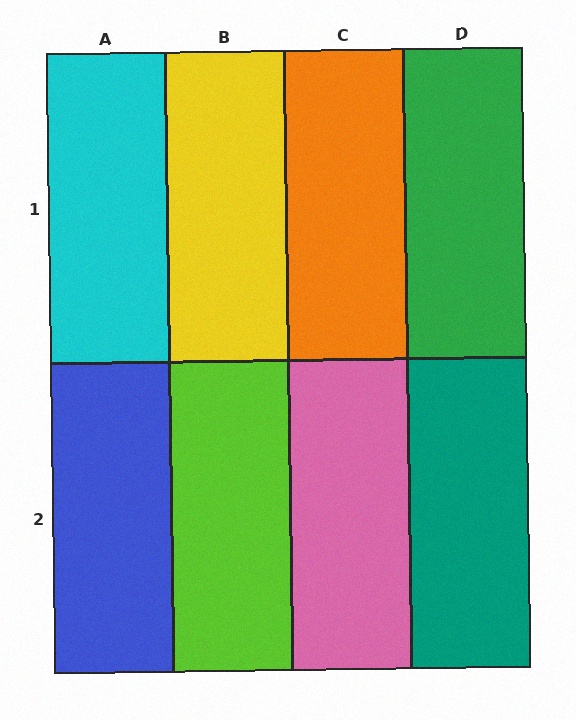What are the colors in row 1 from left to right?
Cyan, yellow, orange, green.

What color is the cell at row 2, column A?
Blue.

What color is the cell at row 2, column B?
Lime.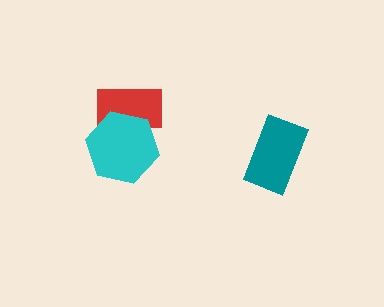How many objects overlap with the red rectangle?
1 object overlaps with the red rectangle.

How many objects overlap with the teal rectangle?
0 objects overlap with the teal rectangle.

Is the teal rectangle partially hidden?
No, no other shape covers it.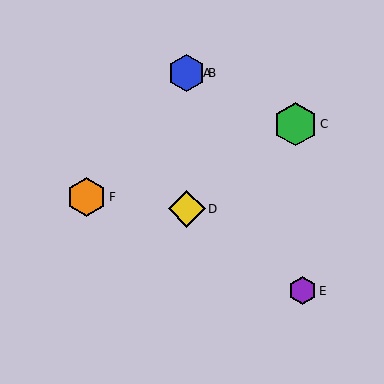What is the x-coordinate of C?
Object C is at x≈295.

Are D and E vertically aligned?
No, D is at x≈187 and E is at x≈302.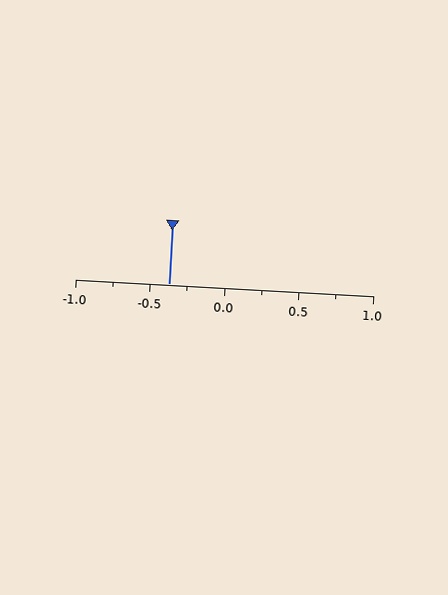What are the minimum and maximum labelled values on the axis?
The axis runs from -1.0 to 1.0.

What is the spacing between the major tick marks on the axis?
The major ticks are spaced 0.5 apart.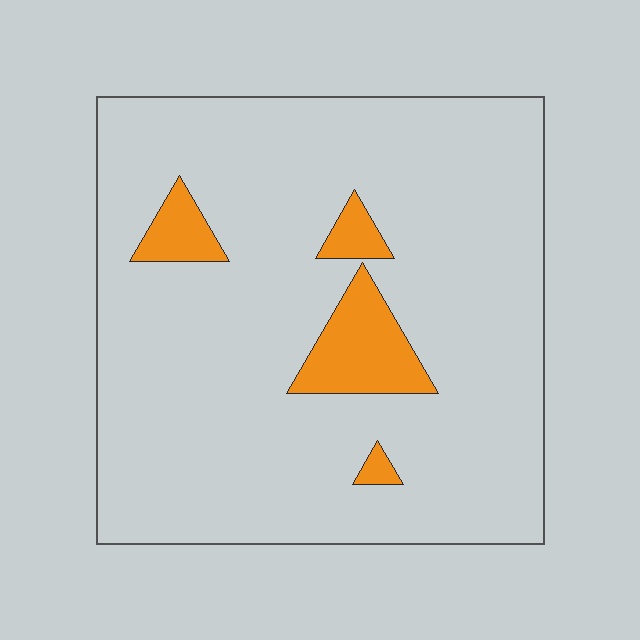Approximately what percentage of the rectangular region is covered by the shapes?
Approximately 10%.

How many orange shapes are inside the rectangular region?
4.